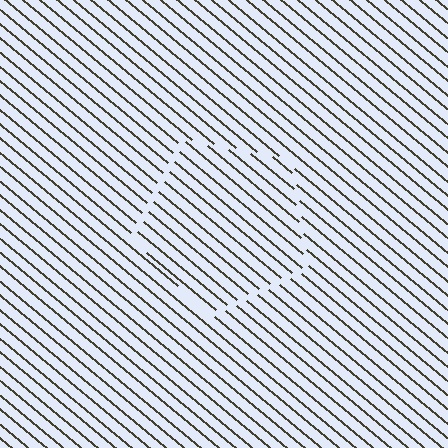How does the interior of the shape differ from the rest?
The interior of the shape contains the same grating, shifted by half a period — the contour is defined by the phase discontinuity where line-ends from the inner and outer gratings abut.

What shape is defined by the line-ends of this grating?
An illusory pentagon. The interior of the shape contains the same grating, shifted by half a period — the contour is defined by the phase discontinuity where line-ends from the inner and outer gratings abut.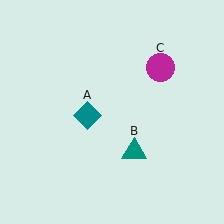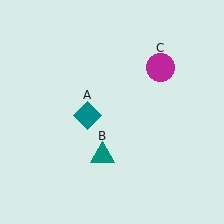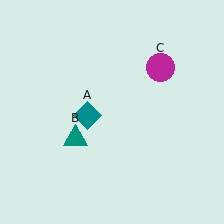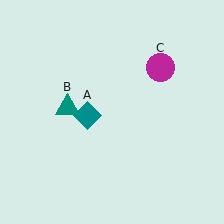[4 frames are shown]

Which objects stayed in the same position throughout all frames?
Teal diamond (object A) and magenta circle (object C) remained stationary.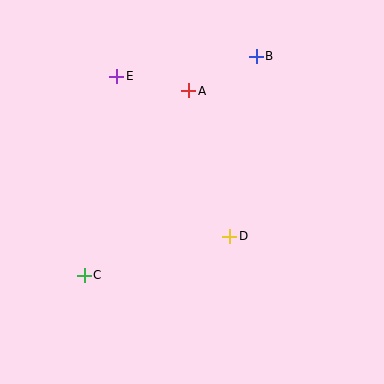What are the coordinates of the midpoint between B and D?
The midpoint between B and D is at (243, 146).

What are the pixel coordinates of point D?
Point D is at (230, 236).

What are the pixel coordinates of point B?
Point B is at (256, 56).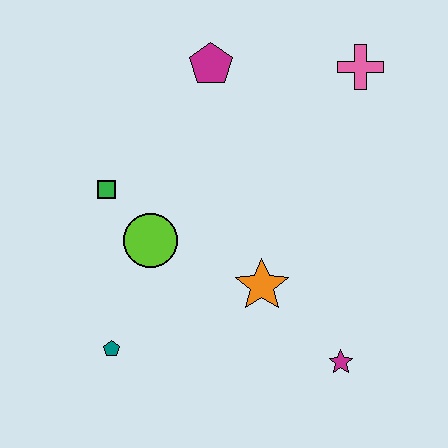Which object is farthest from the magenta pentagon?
The magenta star is farthest from the magenta pentagon.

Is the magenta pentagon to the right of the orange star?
No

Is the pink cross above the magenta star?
Yes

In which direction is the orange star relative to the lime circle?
The orange star is to the right of the lime circle.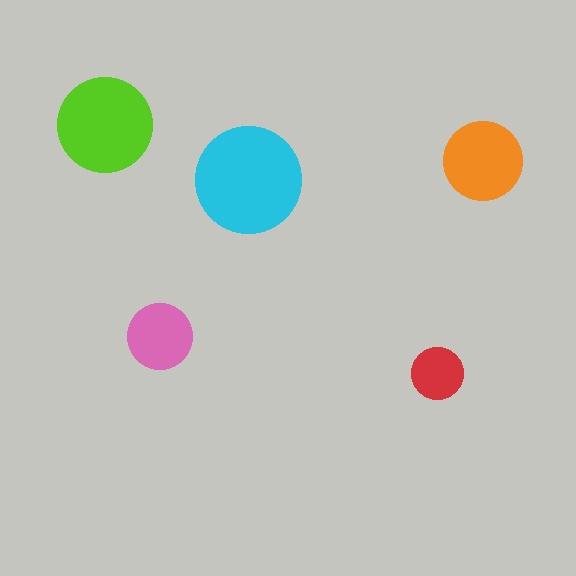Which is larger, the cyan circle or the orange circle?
The cyan one.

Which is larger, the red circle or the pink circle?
The pink one.